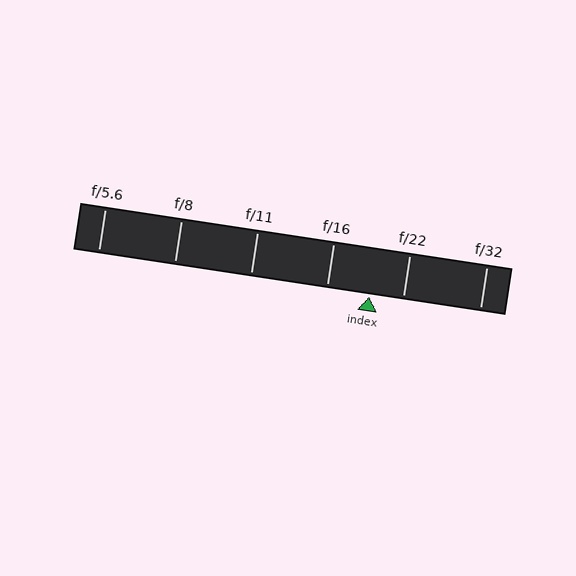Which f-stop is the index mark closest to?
The index mark is closest to f/22.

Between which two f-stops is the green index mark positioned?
The index mark is between f/16 and f/22.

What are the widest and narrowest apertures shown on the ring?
The widest aperture shown is f/5.6 and the narrowest is f/32.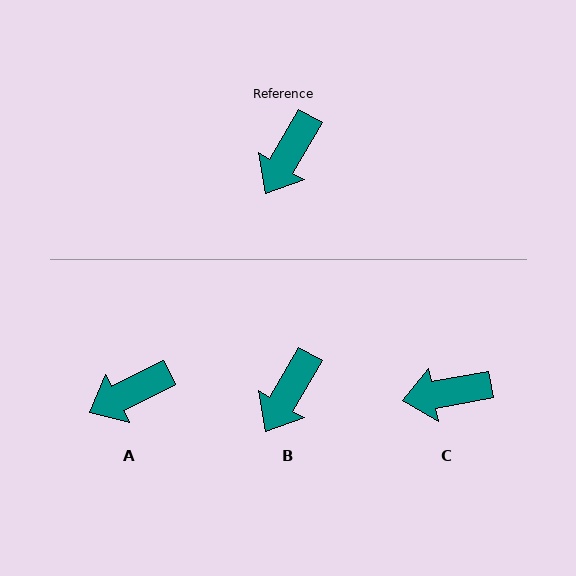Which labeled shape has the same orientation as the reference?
B.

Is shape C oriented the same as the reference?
No, it is off by about 49 degrees.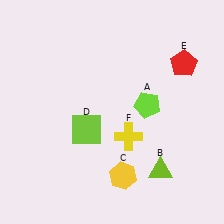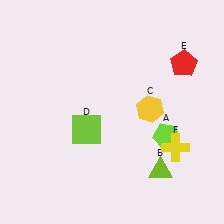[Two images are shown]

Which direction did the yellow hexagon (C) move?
The yellow hexagon (C) moved up.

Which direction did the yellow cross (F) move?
The yellow cross (F) moved right.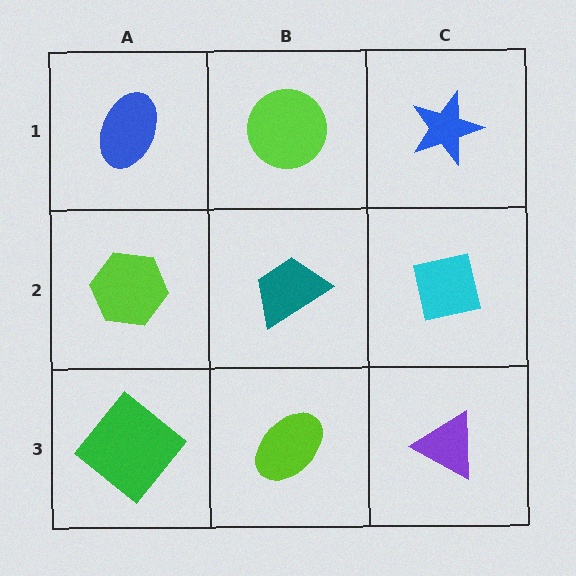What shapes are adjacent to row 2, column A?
A blue ellipse (row 1, column A), a green diamond (row 3, column A), a teal trapezoid (row 2, column B).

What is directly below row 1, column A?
A lime hexagon.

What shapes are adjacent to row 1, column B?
A teal trapezoid (row 2, column B), a blue ellipse (row 1, column A), a blue star (row 1, column C).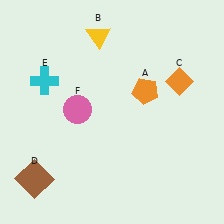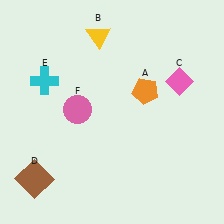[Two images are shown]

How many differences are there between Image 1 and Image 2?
There is 1 difference between the two images.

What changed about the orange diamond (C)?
In Image 1, C is orange. In Image 2, it changed to pink.